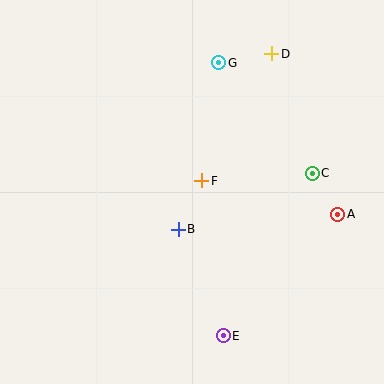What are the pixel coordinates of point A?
Point A is at (338, 214).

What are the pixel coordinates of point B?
Point B is at (178, 229).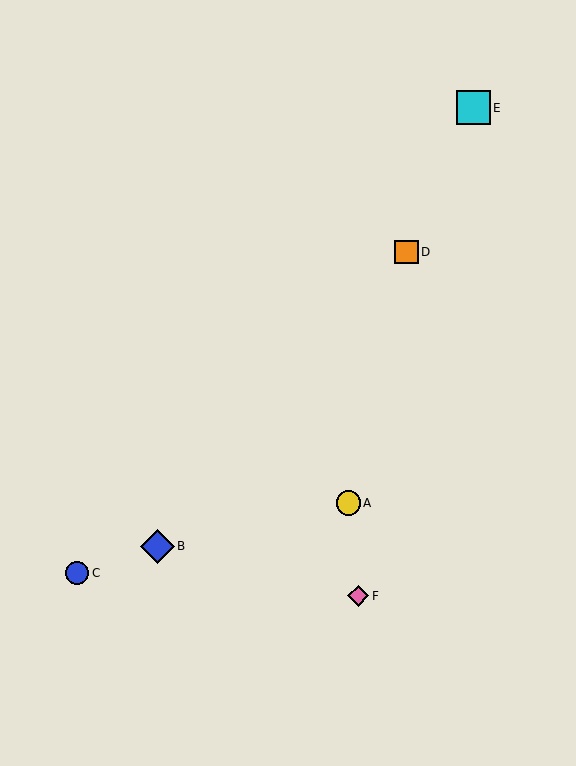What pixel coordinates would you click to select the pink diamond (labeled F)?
Click at (358, 596) to select the pink diamond F.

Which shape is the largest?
The blue diamond (labeled B) is the largest.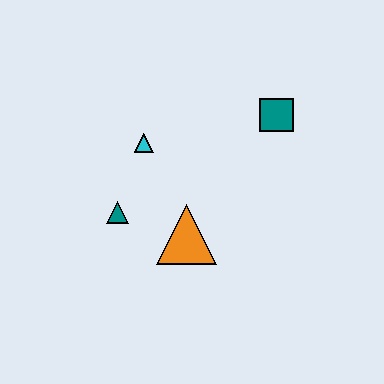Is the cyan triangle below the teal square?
Yes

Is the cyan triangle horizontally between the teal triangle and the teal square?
Yes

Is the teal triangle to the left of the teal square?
Yes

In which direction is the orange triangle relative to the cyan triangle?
The orange triangle is below the cyan triangle.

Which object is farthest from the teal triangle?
The teal square is farthest from the teal triangle.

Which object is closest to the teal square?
The cyan triangle is closest to the teal square.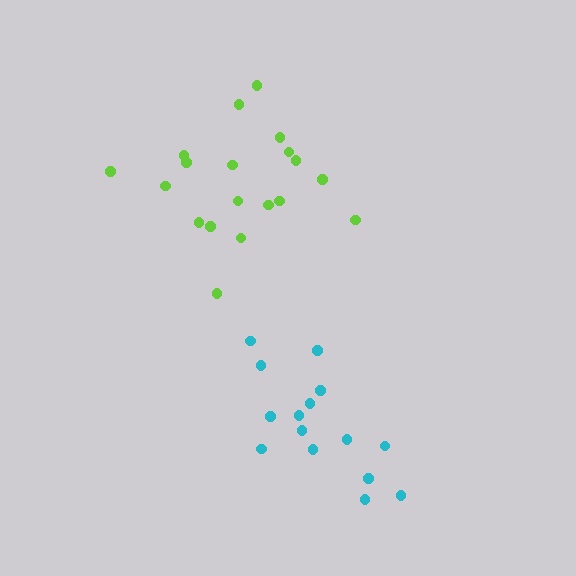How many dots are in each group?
Group 1: 19 dots, Group 2: 15 dots (34 total).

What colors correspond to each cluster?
The clusters are colored: lime, cyan.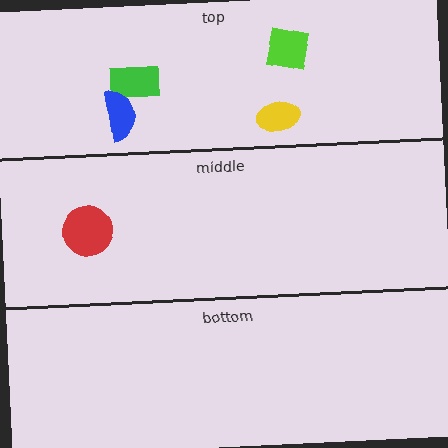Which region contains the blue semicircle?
The top region.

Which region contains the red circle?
The middle region.